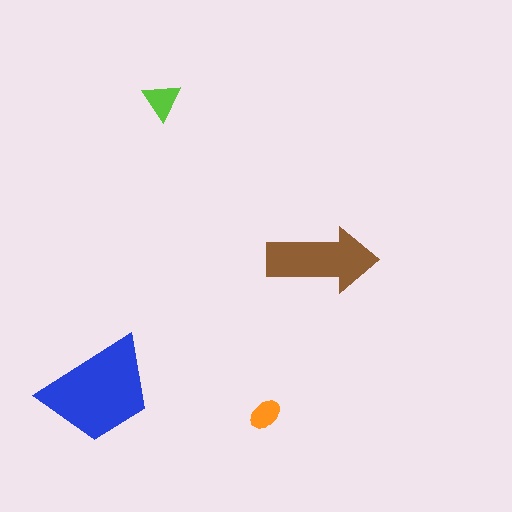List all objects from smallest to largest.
The orange ellipse, the lime triangle, the brown arrow, the blue trapezoid.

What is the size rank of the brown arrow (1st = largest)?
2nd.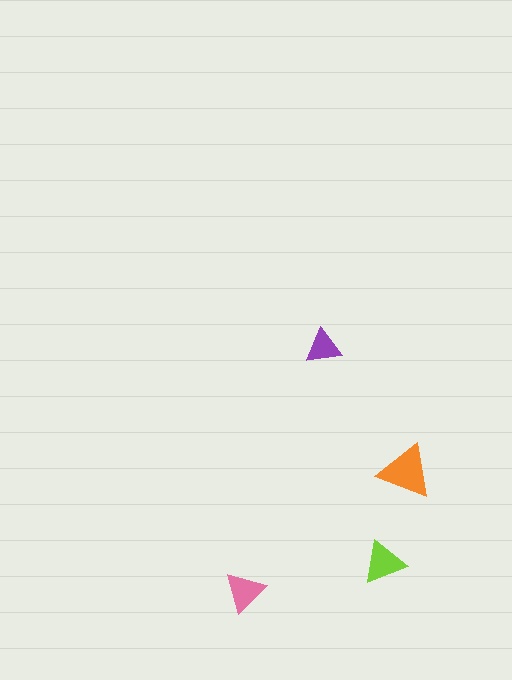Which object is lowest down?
The pink triangle is bottommost.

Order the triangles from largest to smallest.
the orange one, the lime one, the pink one, the purple one.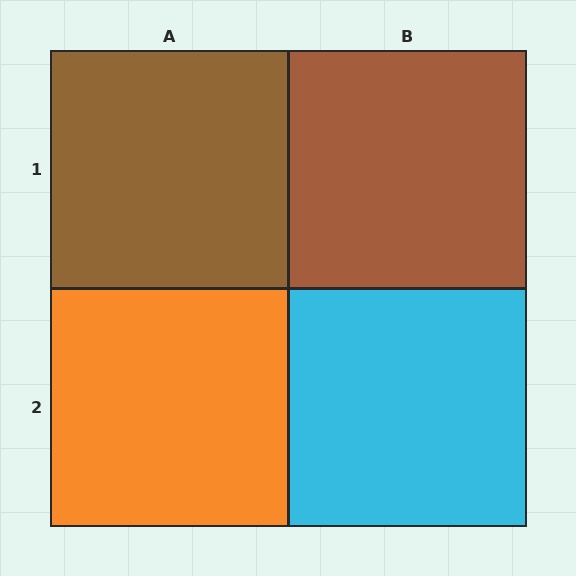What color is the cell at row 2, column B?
Cyan.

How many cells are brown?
2 cells are brown.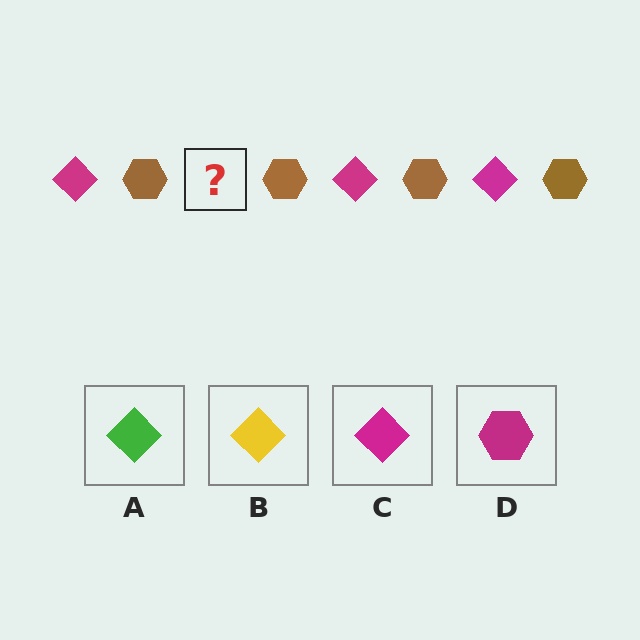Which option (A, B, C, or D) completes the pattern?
C.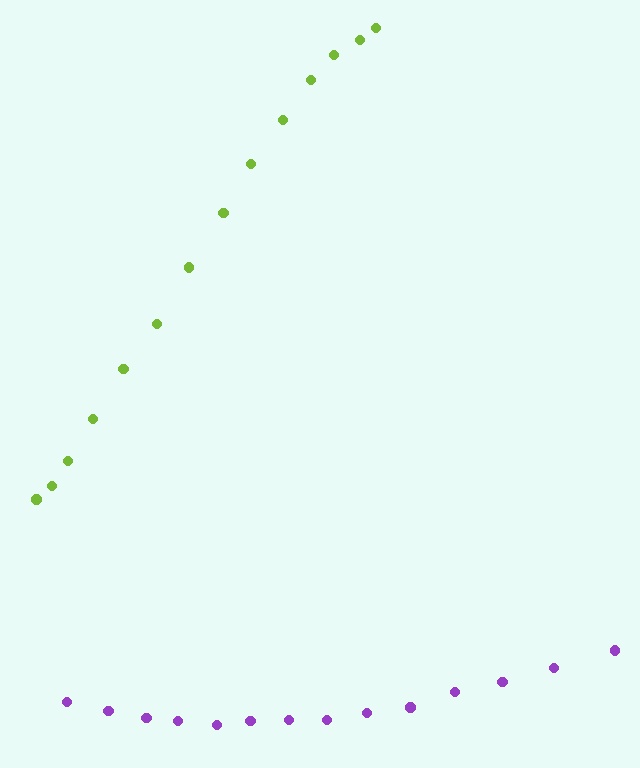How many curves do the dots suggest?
There are 2 distinct paths.